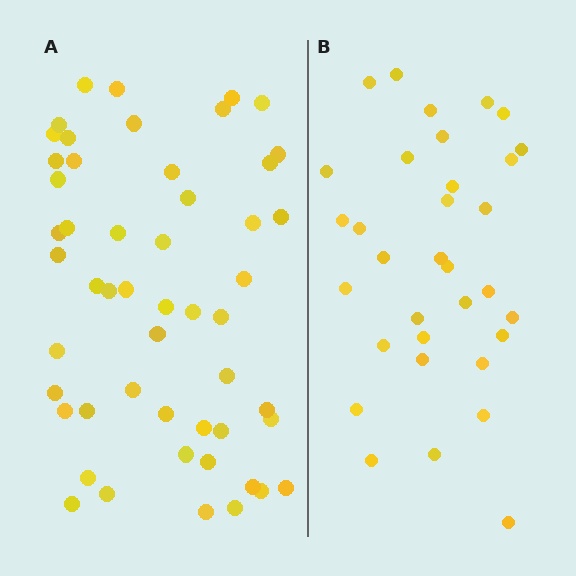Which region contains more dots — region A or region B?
Region A (the left region) has more dots.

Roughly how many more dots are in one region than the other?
Region A has approximately 20 more dots than region B.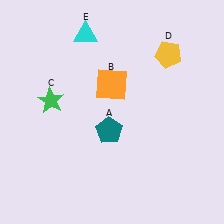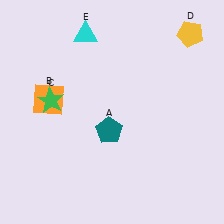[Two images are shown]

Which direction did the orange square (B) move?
The orange square (B) moved left.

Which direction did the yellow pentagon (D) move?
The yellow pentagon (D) moved right.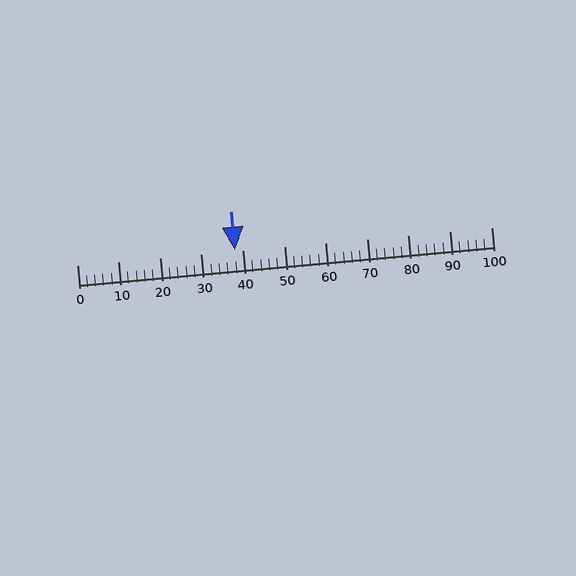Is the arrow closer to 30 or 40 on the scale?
The arrow is closer to 40.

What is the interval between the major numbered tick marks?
The major tick marks are spaced 10 units apart.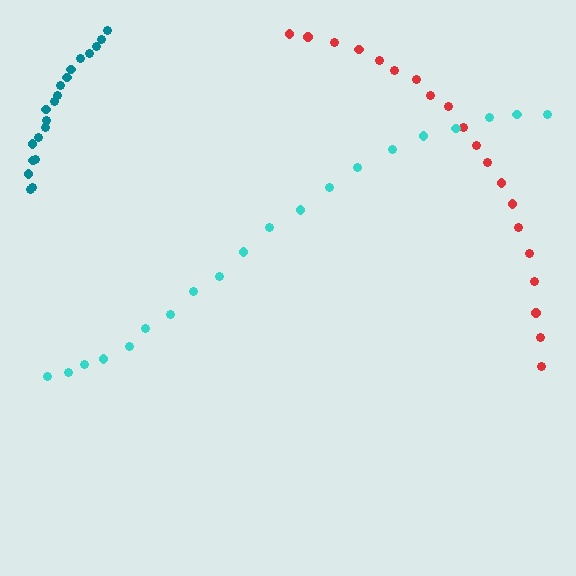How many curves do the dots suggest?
There are 3 distinct paths.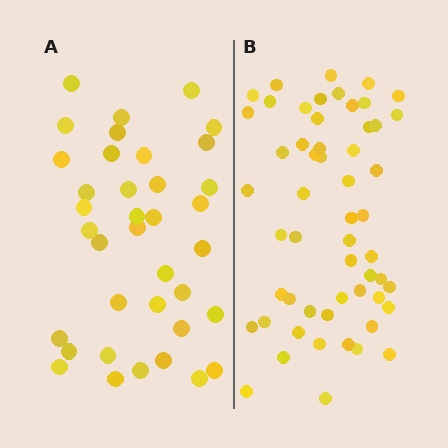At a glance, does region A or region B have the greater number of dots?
Region B (the right region) has more dots.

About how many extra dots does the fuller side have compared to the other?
Region B has approximately 20 more dots than region A.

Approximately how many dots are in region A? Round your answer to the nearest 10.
About 40 dots. (The exact count is 37, which rounds to 40.)